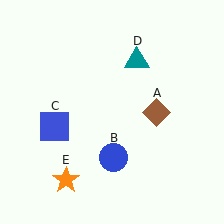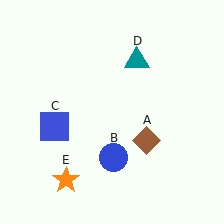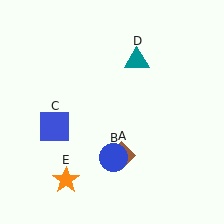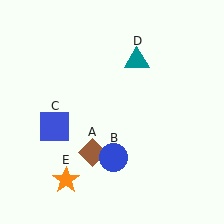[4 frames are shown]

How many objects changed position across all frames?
1 object changed position: brown diamond (object A).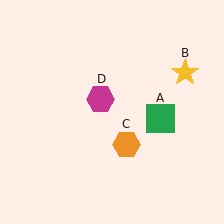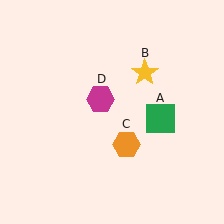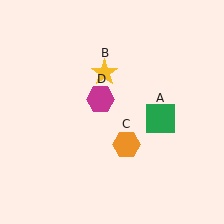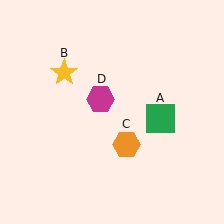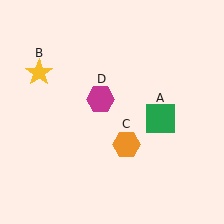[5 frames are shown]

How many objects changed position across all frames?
1 object changed position: yellow star (object B).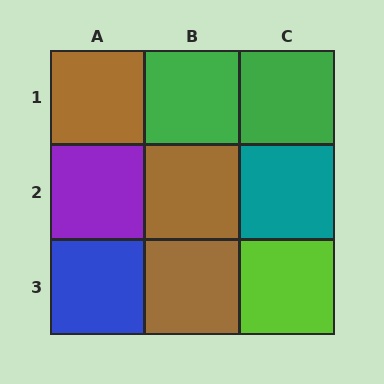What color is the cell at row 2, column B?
Brown.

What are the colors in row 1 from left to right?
Brown, green, green.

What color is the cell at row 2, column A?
Purple.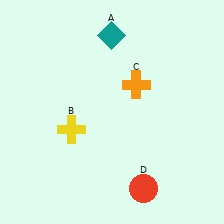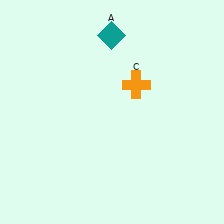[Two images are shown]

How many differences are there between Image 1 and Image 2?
There are 2 differences between the two images.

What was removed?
The yellow cross (B), the red circle (D) were removed in Image 2.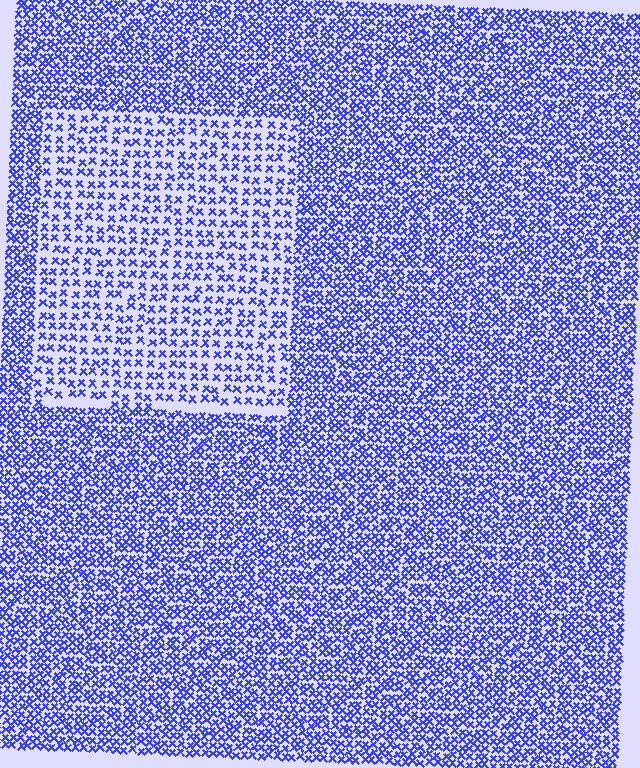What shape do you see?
I see a rectangle.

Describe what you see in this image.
The image contains small blue elements arranged at two different densities. A rectangle-shaped region is visible where the elements are less densely packed than the surrounding area.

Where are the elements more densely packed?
The elements are more densely packed outside the rectangle boundary.